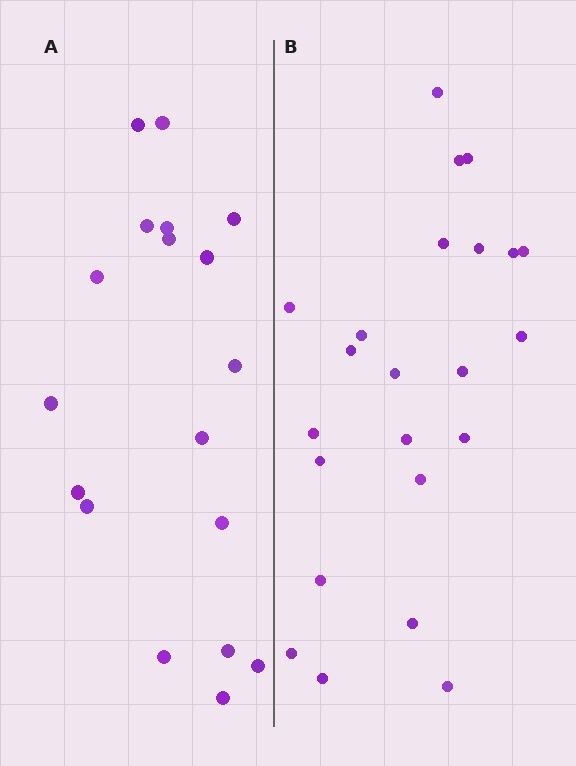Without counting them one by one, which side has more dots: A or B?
Region B (the right region) has more dots.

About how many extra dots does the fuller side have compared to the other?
Region B has about 5 more dots than region A.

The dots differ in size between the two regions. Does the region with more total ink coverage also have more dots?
No. Region A has more total ink coverage because its dots are larger, but region B actually contains more individual dots. Total area can be misleading — the number of items is what matters here.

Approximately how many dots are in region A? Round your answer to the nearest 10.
About 20 dots. (The exact count is 18, which rounds to 20.)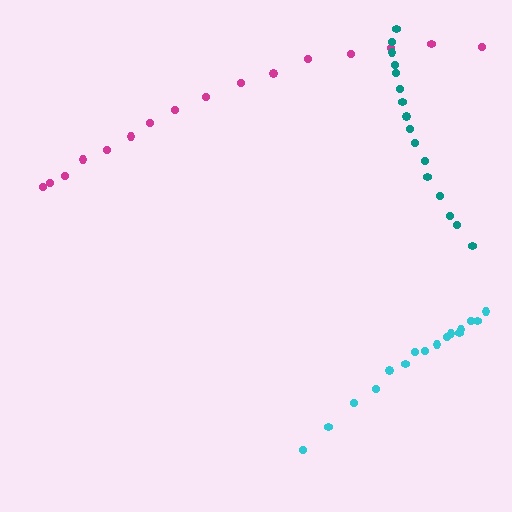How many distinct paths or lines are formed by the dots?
There are 3 distinct paths.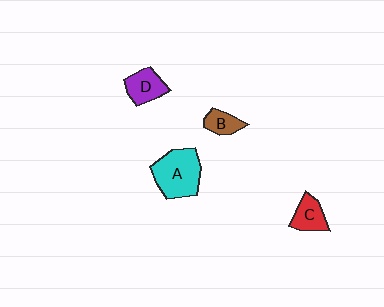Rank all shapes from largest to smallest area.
From largest to smallest: A (cyan), D (purple), C (red), B (brown).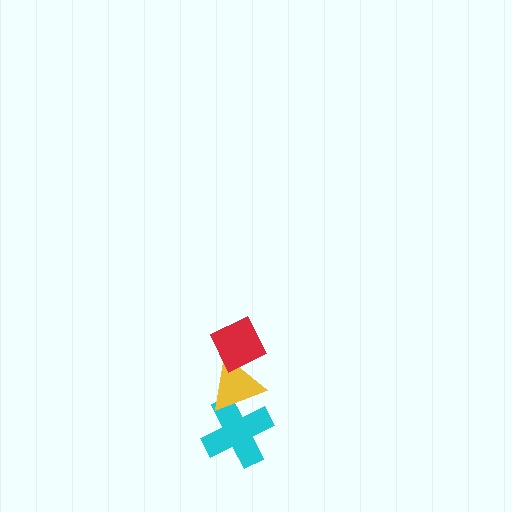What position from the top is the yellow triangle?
The yellow triangle is 2nd from the top.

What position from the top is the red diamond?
The red diamond is 1st from the top.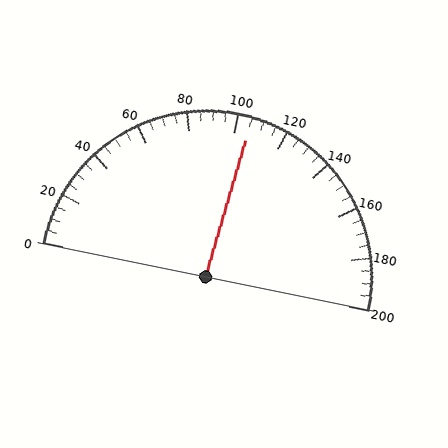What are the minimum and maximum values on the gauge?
The gauge ranges from 0 to 200.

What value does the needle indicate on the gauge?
The needle indicates approximately 105.